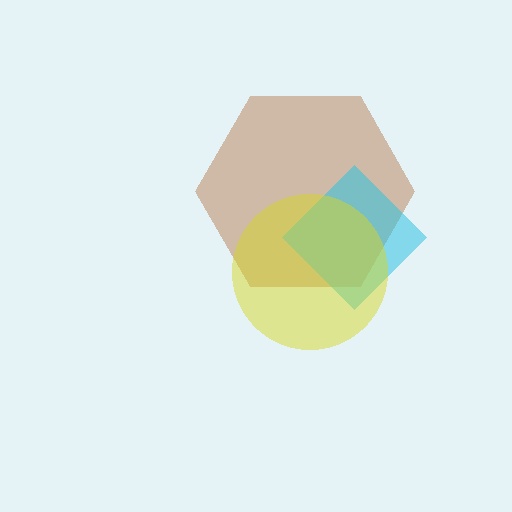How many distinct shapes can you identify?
There are 3 distinct shapes: a brown hexagon, a cyan diamond, a yellow circle.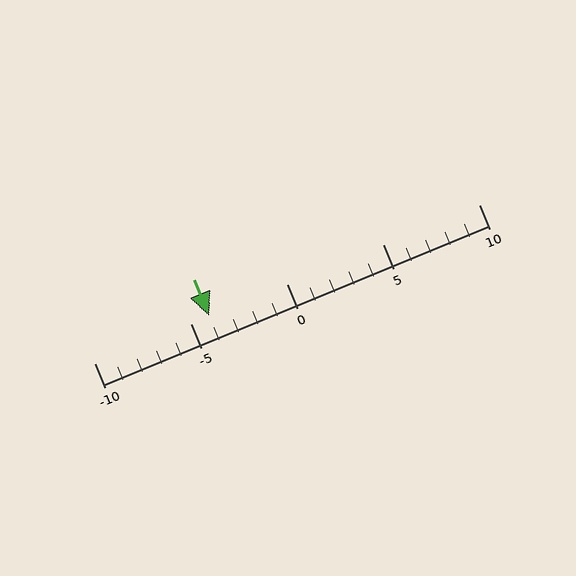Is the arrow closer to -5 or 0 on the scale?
The arrow is closer to -5.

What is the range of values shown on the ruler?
The ruler shows values from -10 to 10.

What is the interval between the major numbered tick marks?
The major tick marks are spaced 5 units apart.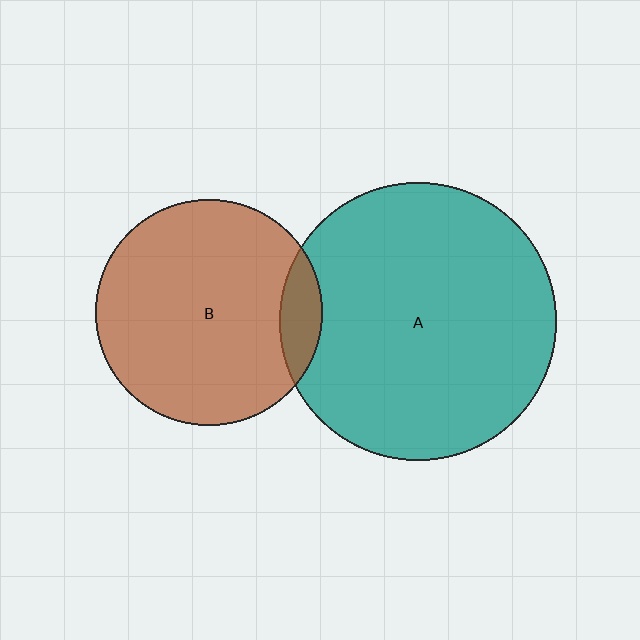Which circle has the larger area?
Circle A (teal).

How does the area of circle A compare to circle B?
Approximately 1.5 times.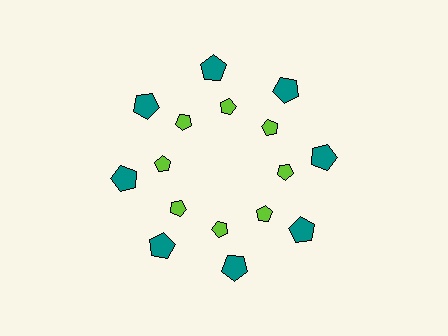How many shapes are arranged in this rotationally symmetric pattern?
There are 16 shapes, arranged in 8 groups of 2.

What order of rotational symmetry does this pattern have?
This pattern has 8-fold rotational symmetry.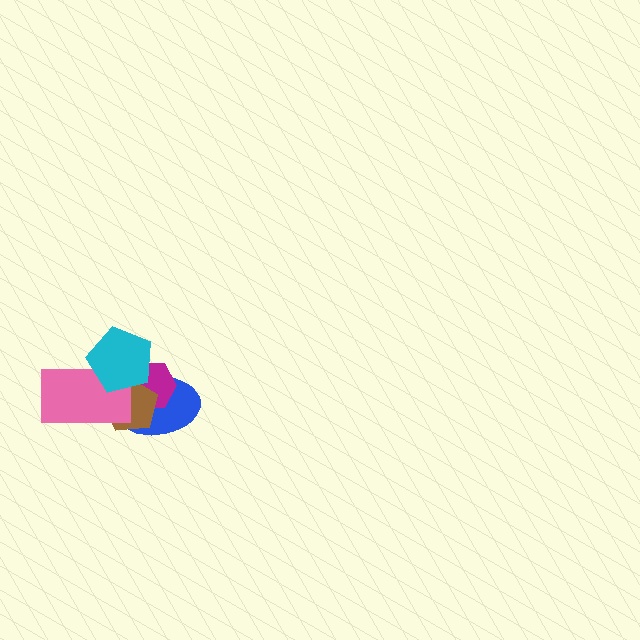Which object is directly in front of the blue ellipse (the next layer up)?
The magenta hexagon is directly in front of the blue ellipse.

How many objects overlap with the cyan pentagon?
4 objects overlap with the cyan pentagon.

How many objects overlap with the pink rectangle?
3 objects overlap with the pink rectangle.